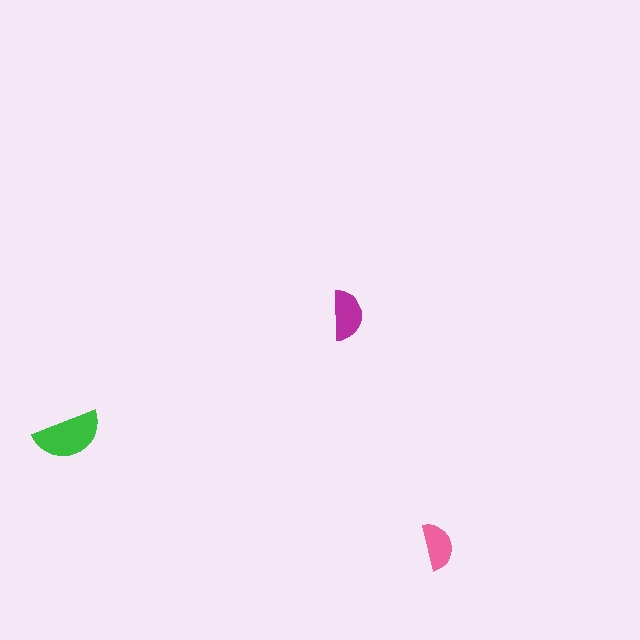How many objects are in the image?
There are 3 objects in the image.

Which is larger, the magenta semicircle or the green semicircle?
The green one.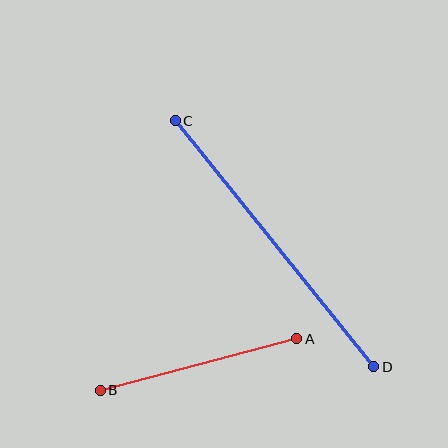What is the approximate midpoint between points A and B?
The midpoint is at approximately (199, 364) pixels.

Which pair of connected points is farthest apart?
Points C and D are farthest apart.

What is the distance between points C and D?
The distance is approximately 317 pixels.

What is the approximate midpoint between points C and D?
The midpoint is at approximately (275, 244) pixels.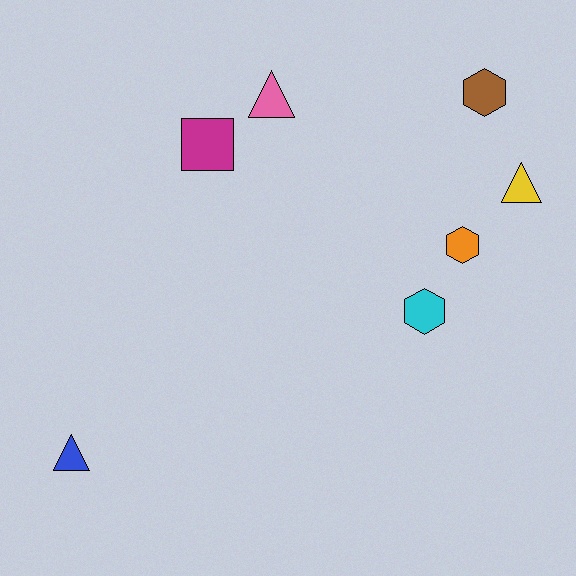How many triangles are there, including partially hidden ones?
There are 3 triangles.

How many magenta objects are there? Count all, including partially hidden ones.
There is 1 magenta object.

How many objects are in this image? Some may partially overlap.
There are 7 objects.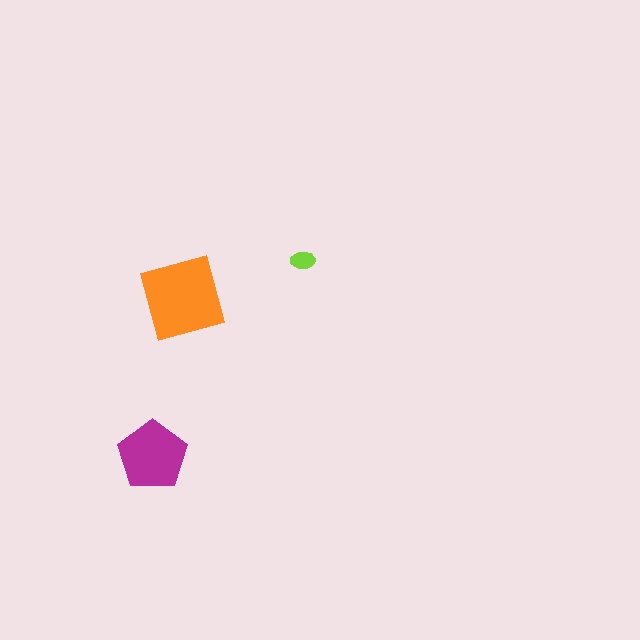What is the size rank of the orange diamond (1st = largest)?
1st.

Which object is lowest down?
The magenta pentagon is bottommost.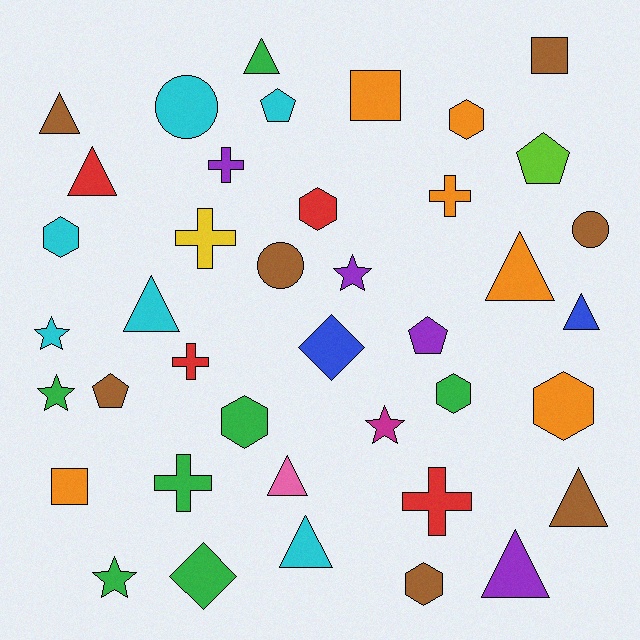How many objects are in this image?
There are 40 objects.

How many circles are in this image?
There are 3 circles.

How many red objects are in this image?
There are 4 red objects.